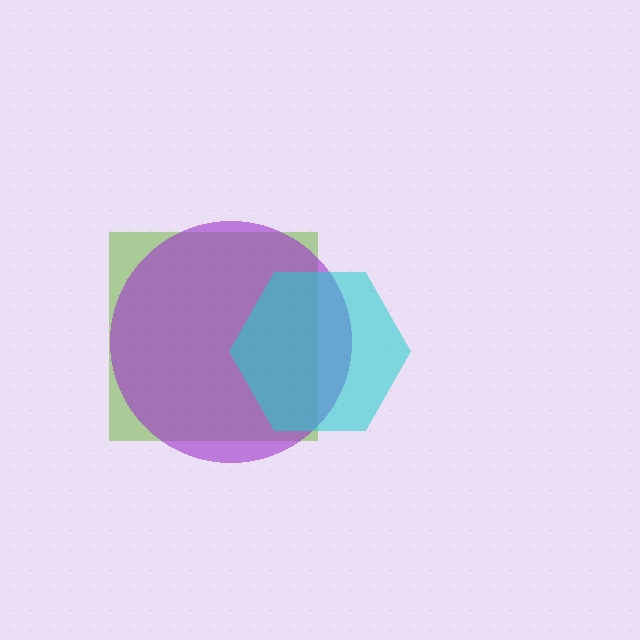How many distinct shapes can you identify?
There are 3 distinct shapes: a lime square, a purple circle, a cyan hexagon.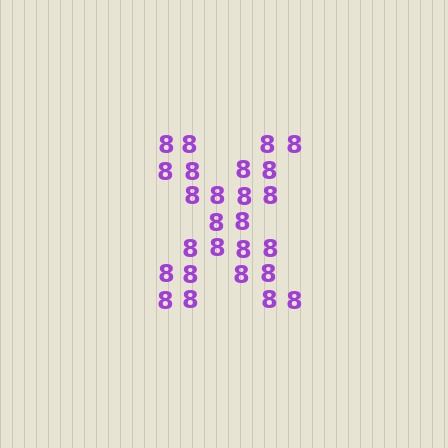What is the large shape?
The large shape is the letter X.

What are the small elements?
The small elements are digit 8's.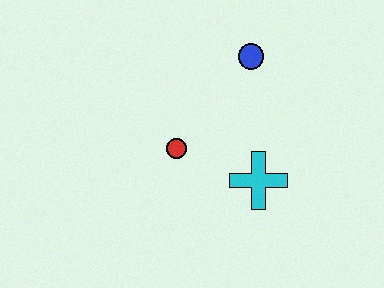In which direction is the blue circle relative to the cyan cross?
The blue circle is above the cyan cross.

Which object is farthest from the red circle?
The blue circle is farthest from the red circle.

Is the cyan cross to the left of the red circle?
No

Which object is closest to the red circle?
The cyan cross is closest to the red circle.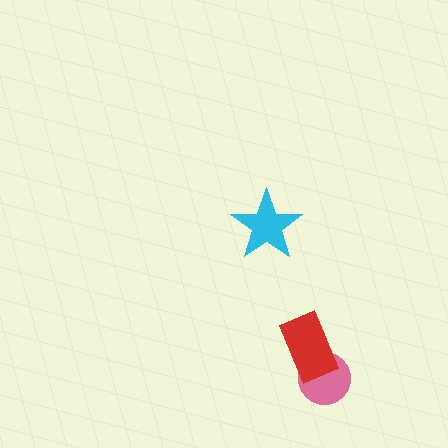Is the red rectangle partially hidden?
No, no other shape covers it.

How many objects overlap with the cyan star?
0 objects overlap with the cyan star.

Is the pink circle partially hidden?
Yes, it is partially covered by another shape.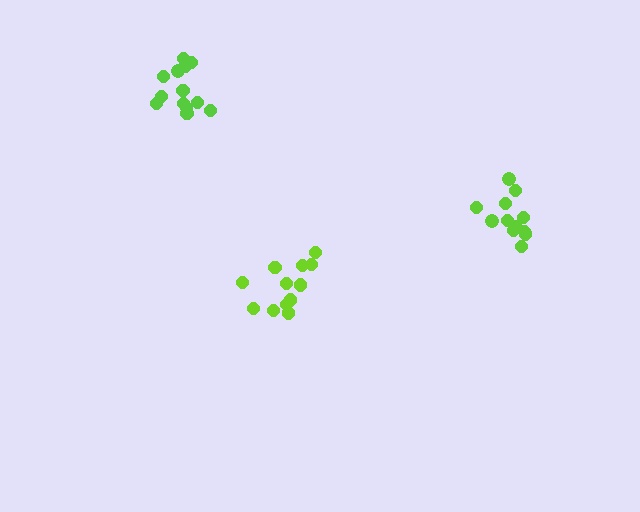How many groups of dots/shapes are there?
There are 3 groups.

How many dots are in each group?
Group 1: 12 dots, Group 2: 12 dots, Group 3: 13 dots (37 total).